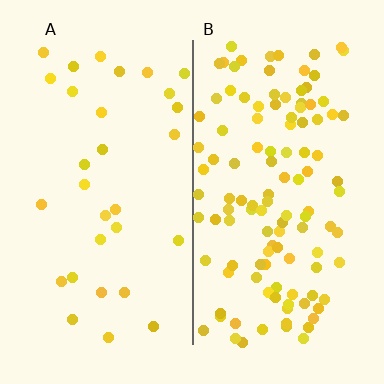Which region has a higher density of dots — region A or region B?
B (the right).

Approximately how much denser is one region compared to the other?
Approximately 3.9× — region B over region A.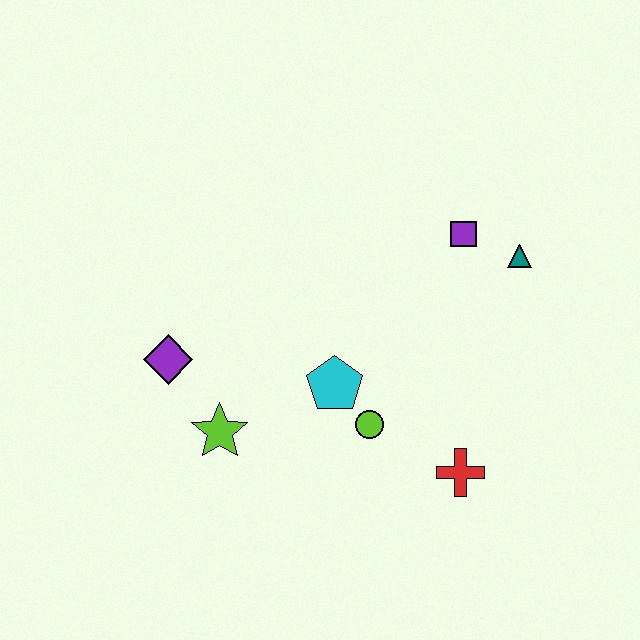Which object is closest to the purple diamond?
The lime star is closest to the purple diamond.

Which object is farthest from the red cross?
The purple diamond is farthest from the red cross.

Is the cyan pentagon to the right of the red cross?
No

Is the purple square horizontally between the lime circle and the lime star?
No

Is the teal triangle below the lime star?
No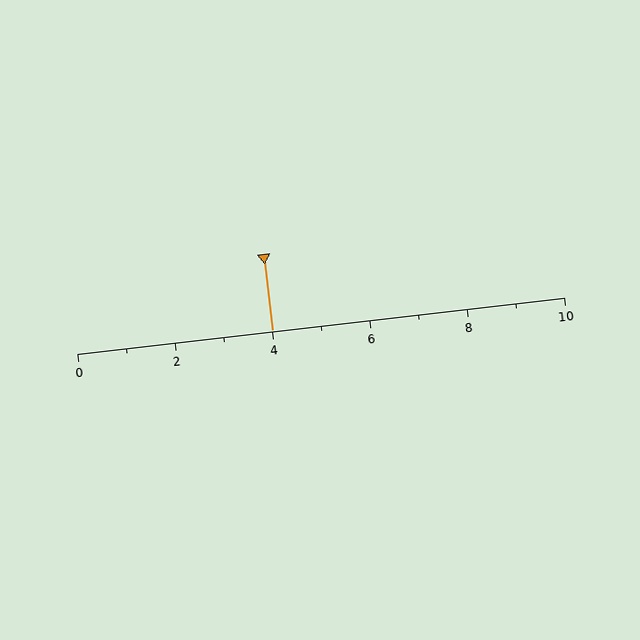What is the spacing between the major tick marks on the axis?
The major ticks are spaced 2 apart.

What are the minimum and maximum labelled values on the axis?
The axis runs from 0 to 10.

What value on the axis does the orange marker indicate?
The marker indicates approximately 4.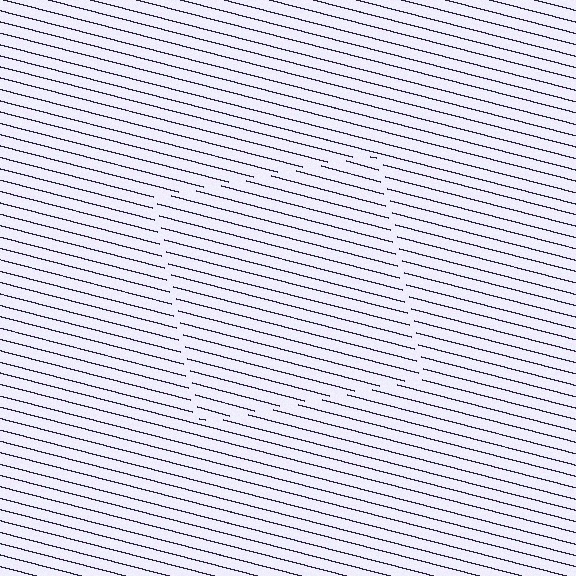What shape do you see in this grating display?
An illusory square. The interior of the shape contains the same grating, shifted by half a period — the contour is defined by the phase discontinuity where line-ends from the inner and outer gratings abut.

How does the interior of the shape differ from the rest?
The interior of the shape contains the same grating, shifted by half a period — the contour is defined by the phase discontinuity where line-ends from the inner and outer gratings abut.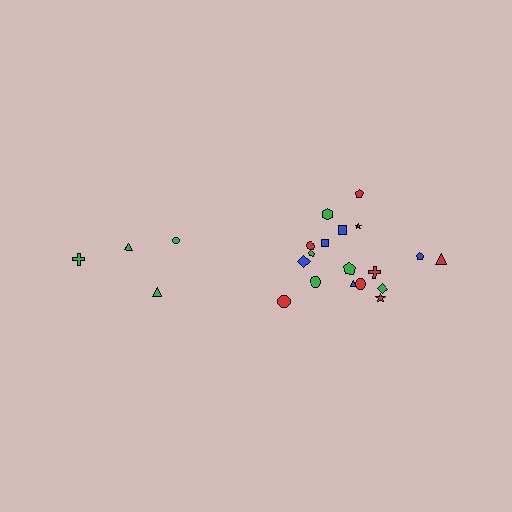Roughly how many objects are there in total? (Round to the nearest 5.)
Roughly 20 objects in total.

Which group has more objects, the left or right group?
The right group.